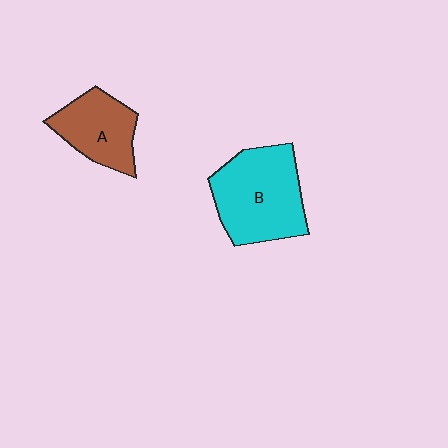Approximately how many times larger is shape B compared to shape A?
Approximately 1.5 times.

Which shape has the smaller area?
Shape A (brown).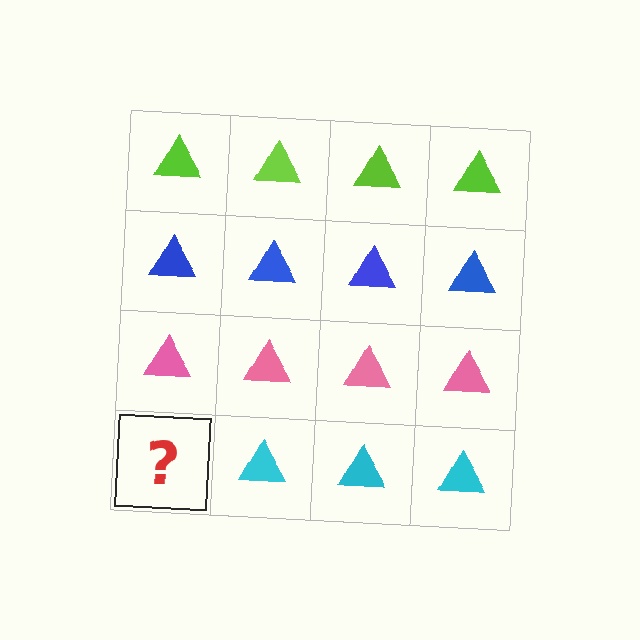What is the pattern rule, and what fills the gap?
The rule is that each row has a consistent color. The gap should be filled with a cyan triangle.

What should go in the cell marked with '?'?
The missing cell should contain a cyan triangle.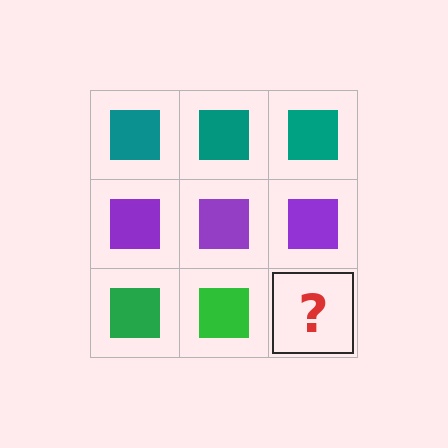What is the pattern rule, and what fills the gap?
The rule is that each row has a consistent color. The gap should be filled with a green square.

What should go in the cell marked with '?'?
The missing cell should contain a green square.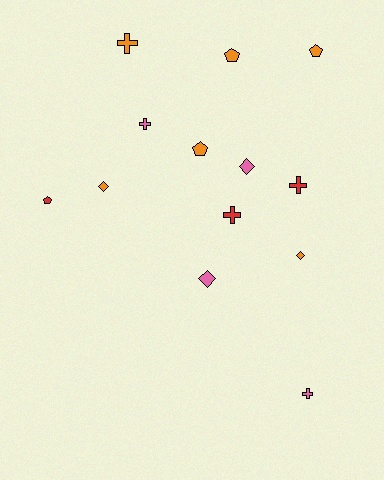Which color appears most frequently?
Orange, with 6 objects.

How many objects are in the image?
There are 13 objects.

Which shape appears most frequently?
Cross, with 5 objects.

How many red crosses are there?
There are 2 red crosses.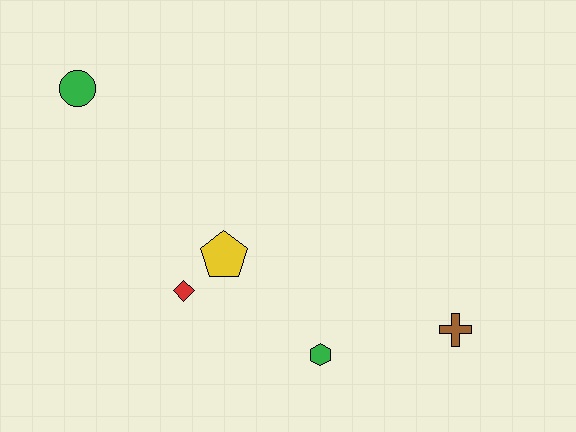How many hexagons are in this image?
There is 1 hexagon.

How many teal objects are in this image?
There are no teal objects.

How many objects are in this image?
There are 5 objects.